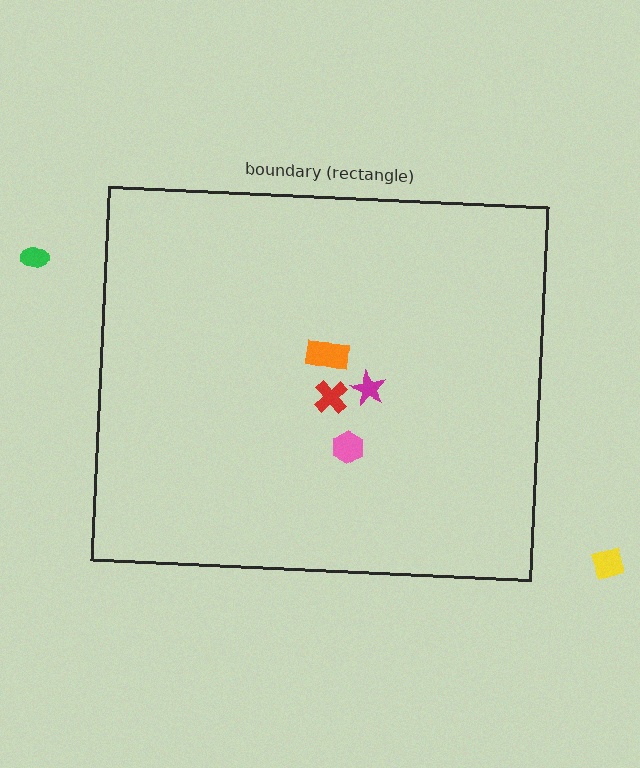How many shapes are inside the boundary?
4 inside, 2 outside.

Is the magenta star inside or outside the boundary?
Inside.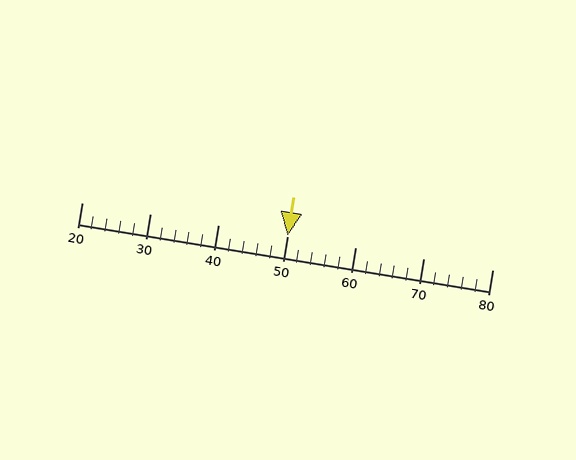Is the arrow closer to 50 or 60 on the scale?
The arrow is closer to 50.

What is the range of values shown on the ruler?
The ruler shows values from 20 to 80.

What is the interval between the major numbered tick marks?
The major tick marks are spaced 10 units apart.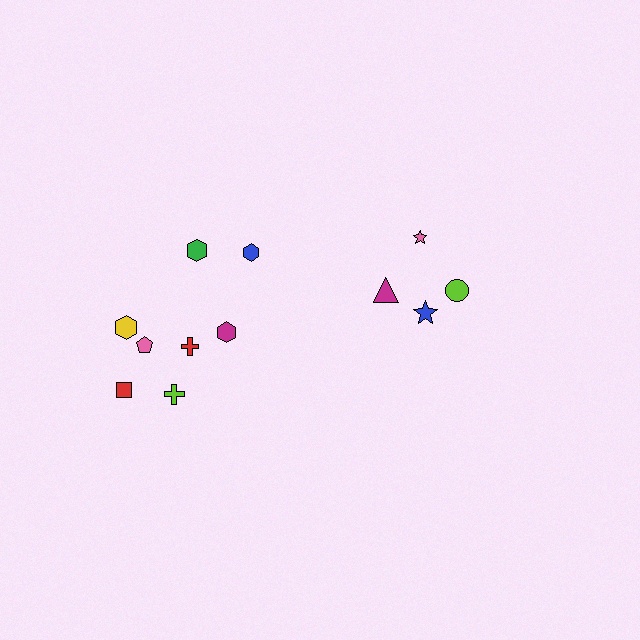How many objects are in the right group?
There are 4 objects.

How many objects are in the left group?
There are 8 objects.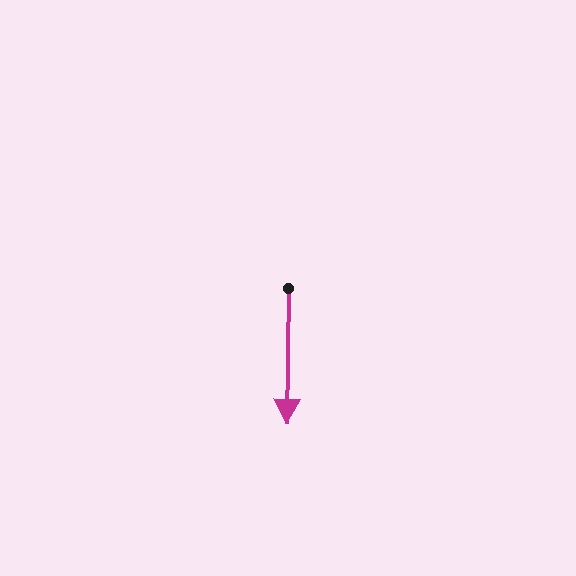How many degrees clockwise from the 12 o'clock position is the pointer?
Approximately 180 degrees.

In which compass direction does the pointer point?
South.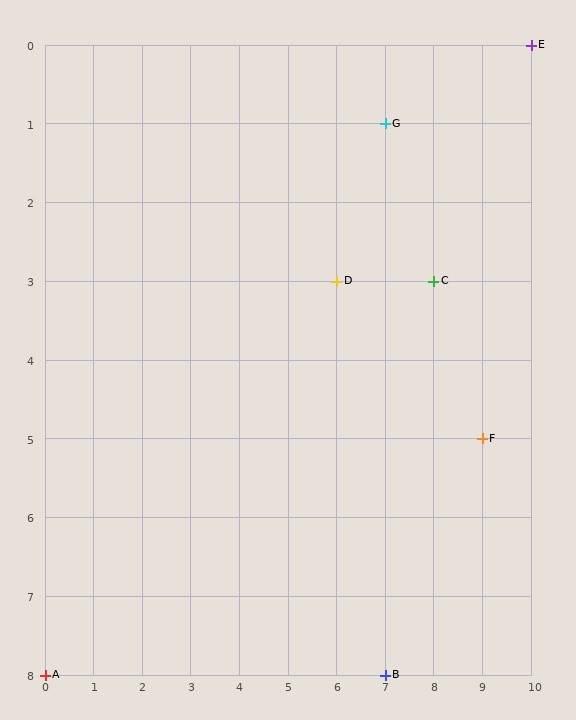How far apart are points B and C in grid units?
Points B and C are 1 column and 5 rows apart (about 5.1 grid units diagonally).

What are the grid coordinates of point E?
Point E is at grid coordinates (10, 0).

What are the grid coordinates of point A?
Point A is at grid coordinates (0, 8).